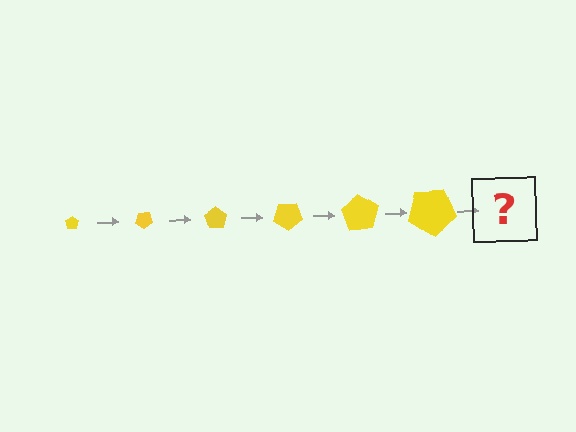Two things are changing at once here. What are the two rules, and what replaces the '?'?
The two rules are that the pentagon grows larger each step and it rotates 35 degrees each step. The '?' should be a pentagon, larger than the previous one and rotated 210 degrees from the start.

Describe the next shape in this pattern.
It should be a pentagon, larger than the previous one and rotated 210 degrees from the start.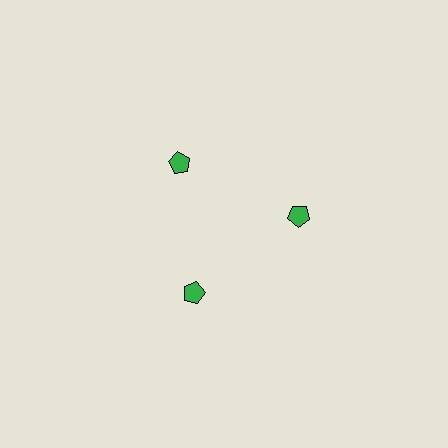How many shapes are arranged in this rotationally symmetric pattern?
There are 3 shapes, arranged in 3 groups of 1.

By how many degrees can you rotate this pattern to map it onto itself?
The pattern maps onto itself every 120 degrees of rotation.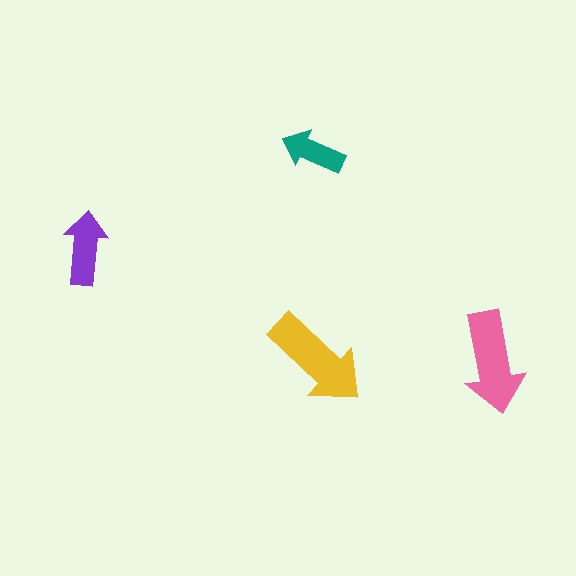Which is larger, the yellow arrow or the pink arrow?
The yellow one.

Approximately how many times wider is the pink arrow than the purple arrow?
About 1.5 times wider.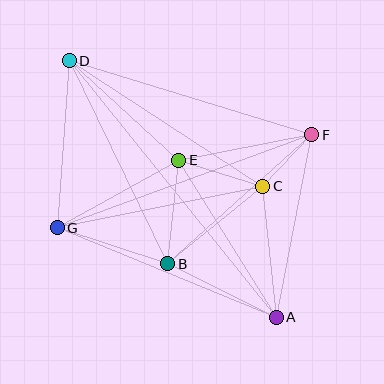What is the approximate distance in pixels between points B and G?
The distance between B and G is approximately 116 pixels.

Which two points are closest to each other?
Points C and F are closest to each other.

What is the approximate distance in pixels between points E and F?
The distance between E and F is approximately 135 pixels.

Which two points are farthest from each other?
Points A and D are farthest from each other.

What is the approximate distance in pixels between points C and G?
The distance between C and G is approximately 210 pixels.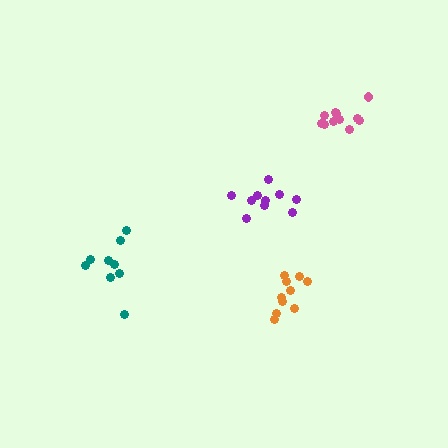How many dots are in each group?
Group 1: 10 dots, Group 2: 9 dots, Group 3: 11 dots, Group 4: 10 dots (40 total).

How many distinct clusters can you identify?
There are 4 distinct clusters.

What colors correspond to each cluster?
The clusters are colored: purple, teal, pink, orange.